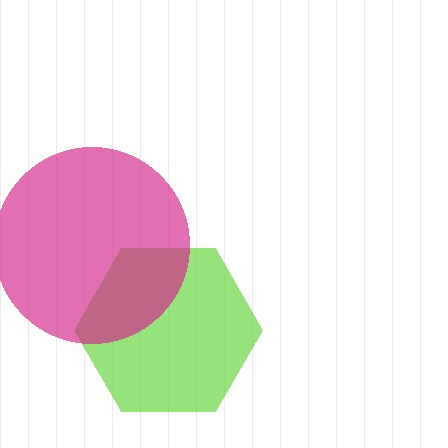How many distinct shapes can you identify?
There are 2 distinct shapes: a lime hexagon, a magenta circle.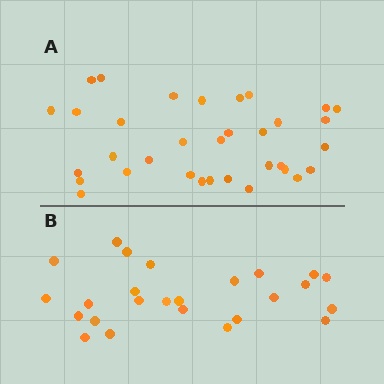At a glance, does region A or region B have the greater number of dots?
Region A (the top region) has more dots.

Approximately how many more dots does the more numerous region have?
Region A has roughly 8 or so more dots than region B.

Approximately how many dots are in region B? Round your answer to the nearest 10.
About 20 dots. (The exact count is 25, which rounds to 20.)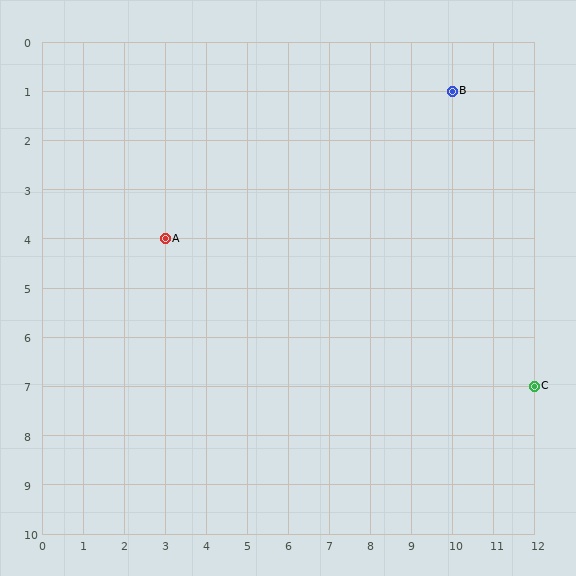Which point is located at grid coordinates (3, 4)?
Point A is at (3, 4).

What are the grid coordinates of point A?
Point A is at grid coordinates (3, 4).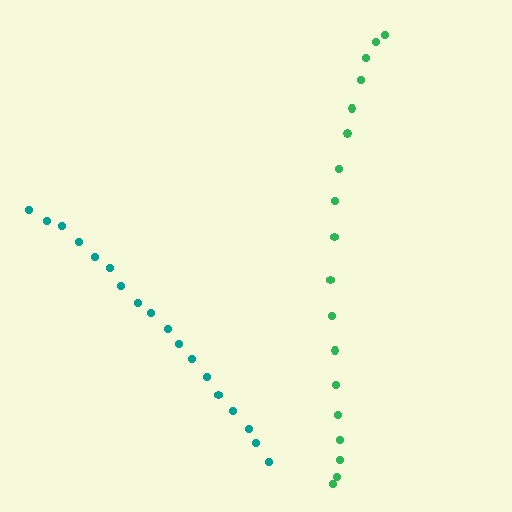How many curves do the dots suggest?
There are 2 distinct paths.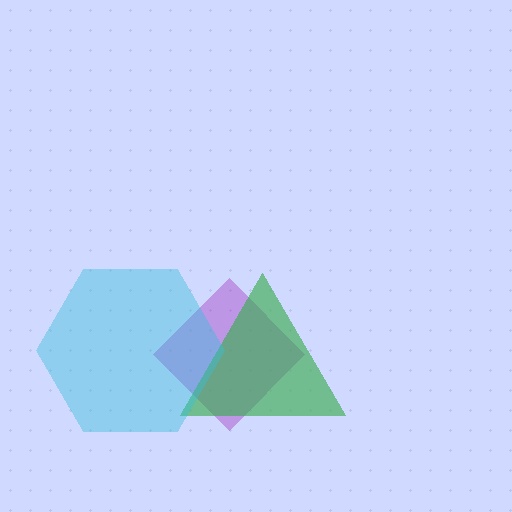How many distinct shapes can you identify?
There are 3 distinct shapes: a purple diamond, a green triangle, a cyan hexagon.